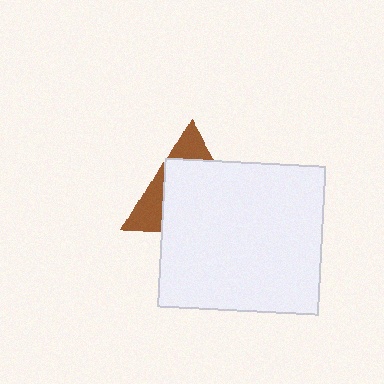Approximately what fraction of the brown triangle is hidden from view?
Roughly 68% of the brown triangle is hidden behind the white rectangle.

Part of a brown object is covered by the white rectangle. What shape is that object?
It is a triangle.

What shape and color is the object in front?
The object in front is a white rectangle.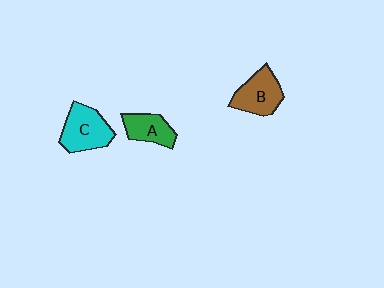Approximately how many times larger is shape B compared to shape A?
Approximately 1.3 times.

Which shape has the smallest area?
Shape A (green).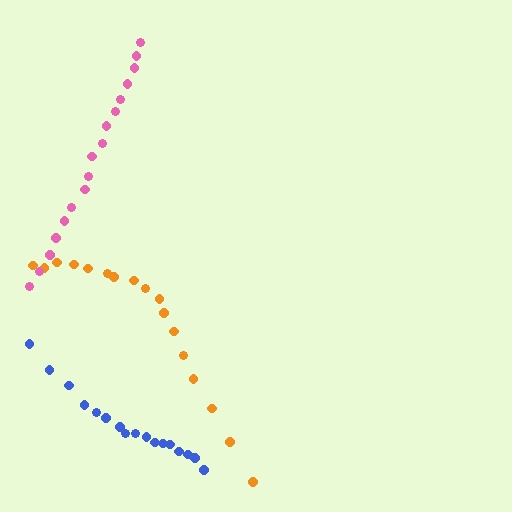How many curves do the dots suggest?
There are 3 distinct paths.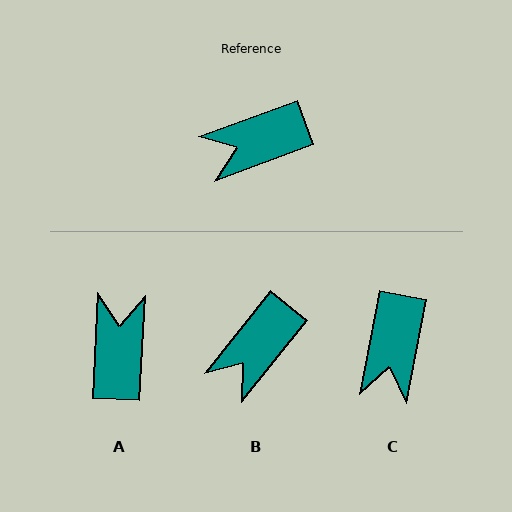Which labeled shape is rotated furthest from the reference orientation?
A, about 113 degrees away.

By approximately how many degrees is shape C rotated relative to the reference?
Approximately 59 degrees counter-clockwise.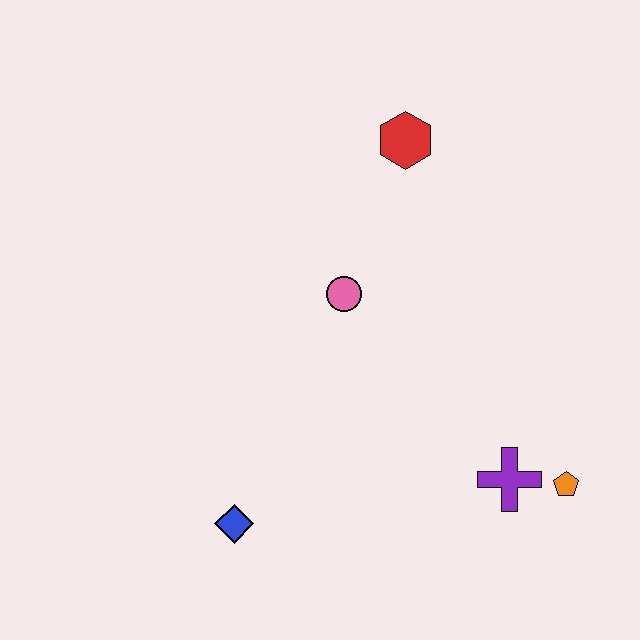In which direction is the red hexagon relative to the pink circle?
The red hexagon is above the pink circle.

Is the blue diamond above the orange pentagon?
No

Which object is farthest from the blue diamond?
The red hexagon is farthest from the blue diamond.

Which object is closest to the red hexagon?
The pink circle is closest to the red hexagon.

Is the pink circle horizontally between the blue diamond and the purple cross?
Yes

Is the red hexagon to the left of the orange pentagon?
Yes